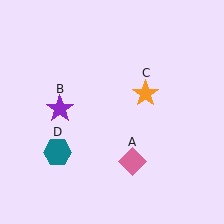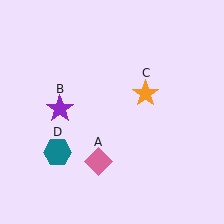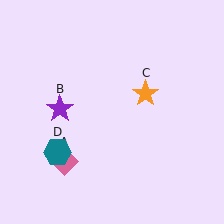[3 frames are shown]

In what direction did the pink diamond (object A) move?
The pink diamond (object A) moved left.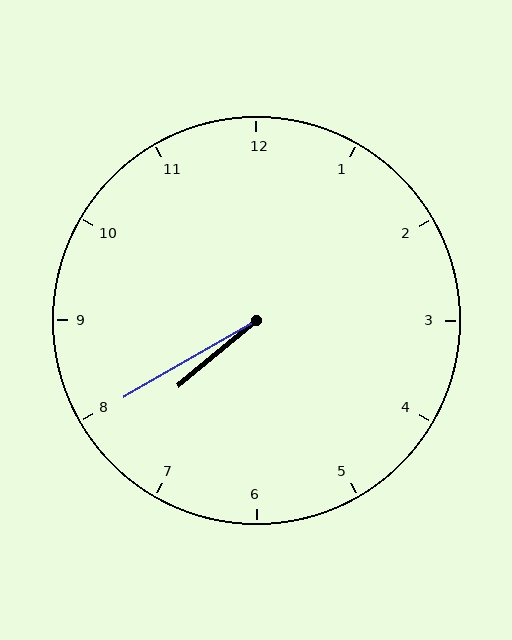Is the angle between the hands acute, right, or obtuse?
It is acute.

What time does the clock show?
7:40.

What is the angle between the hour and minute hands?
Approximately 10 degrees.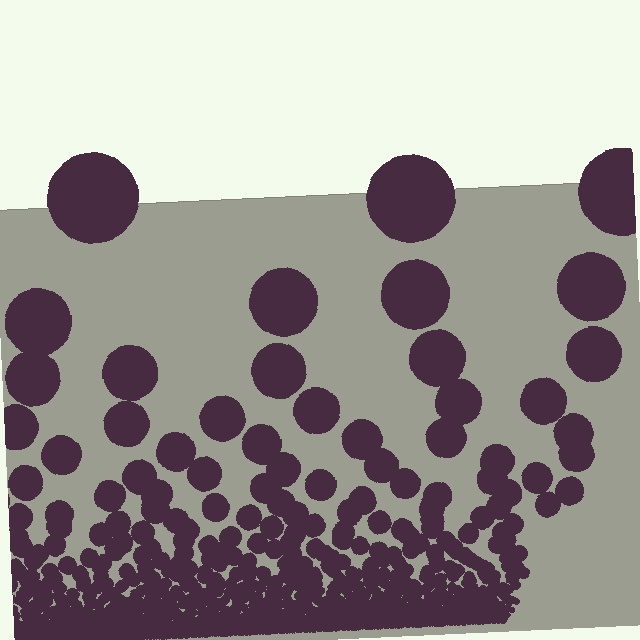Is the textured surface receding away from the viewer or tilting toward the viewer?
The surface appears to tilt toward the viewer. Texture elements get larger and sparser toward the top.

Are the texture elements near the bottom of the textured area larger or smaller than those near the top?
Smaller. The gradient is inverted — elements near the bottom are smaller and denser.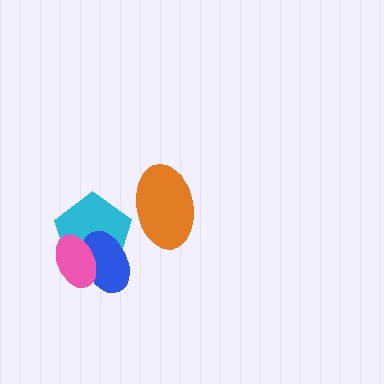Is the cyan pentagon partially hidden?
Yes, it is partially covered by another shape.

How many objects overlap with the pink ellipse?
2 objects overlap with the pink ellipse.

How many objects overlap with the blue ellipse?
2 objects overlap with the blue ellipse.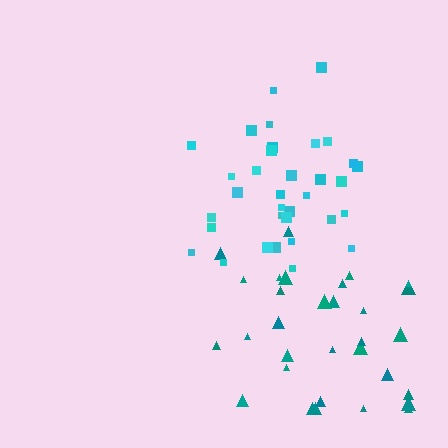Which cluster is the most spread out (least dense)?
Teal.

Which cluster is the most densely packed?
Cyan.